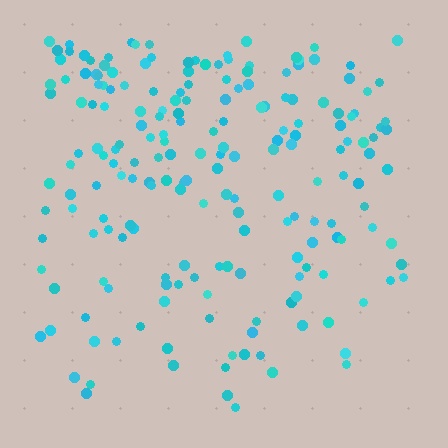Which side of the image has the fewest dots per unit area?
The bottom.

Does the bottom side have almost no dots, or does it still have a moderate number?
Still a moderate number, just noticeably fewer than the top.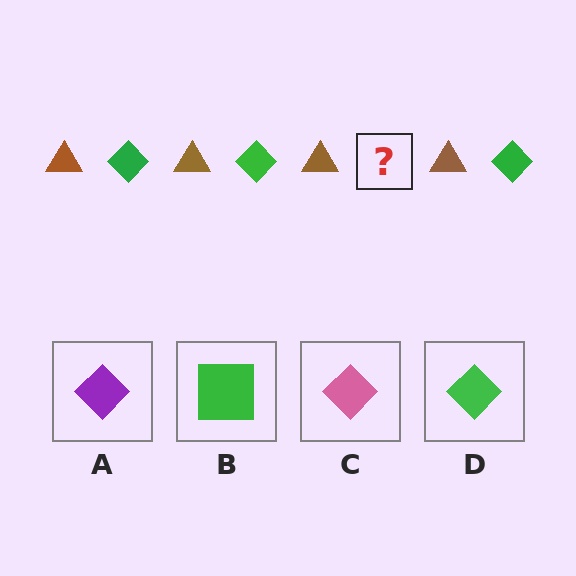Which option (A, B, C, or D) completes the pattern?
D.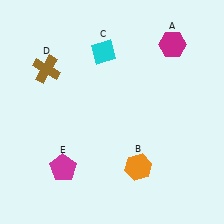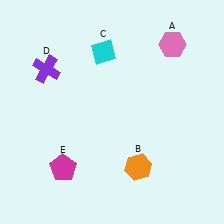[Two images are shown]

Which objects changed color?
A changed from magenta to pink. D changed from brown to purple.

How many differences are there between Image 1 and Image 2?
There are 2 differences between the two images.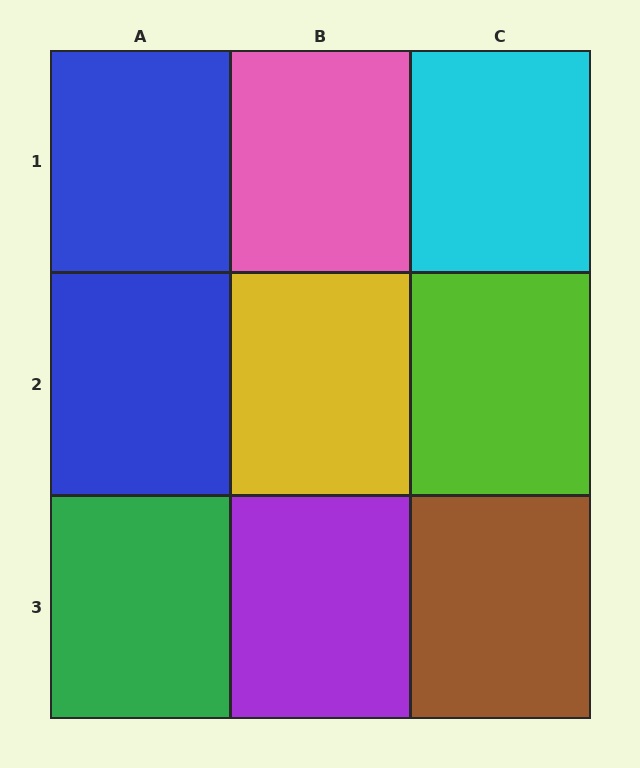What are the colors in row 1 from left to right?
Blue, pink, cyan.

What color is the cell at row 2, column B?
Yellow.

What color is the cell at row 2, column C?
Lime.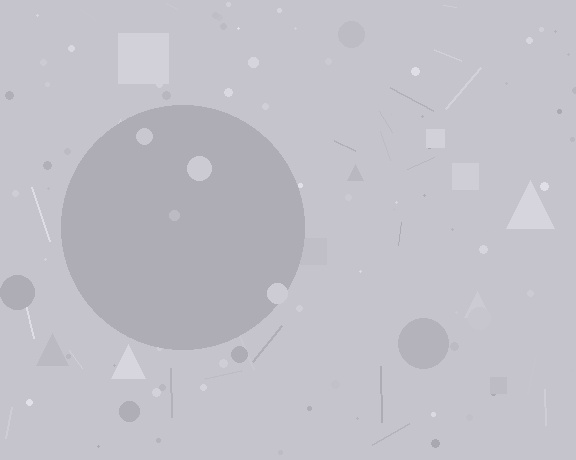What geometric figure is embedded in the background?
A circle is embedded in the background.